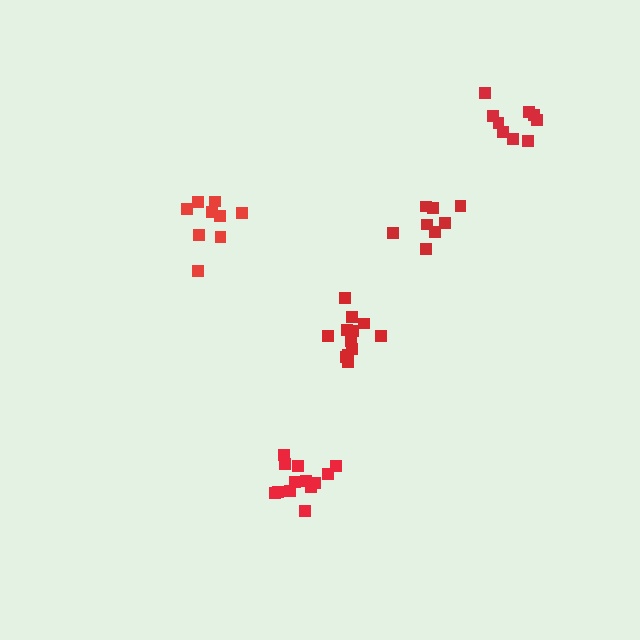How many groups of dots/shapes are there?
There are 5 groups.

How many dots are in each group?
Group 1: 8 dots, Group 2: 12 dots, Group 3: 9 dots, Group 4: 13 dots, Group 5: 9 dots (51 total).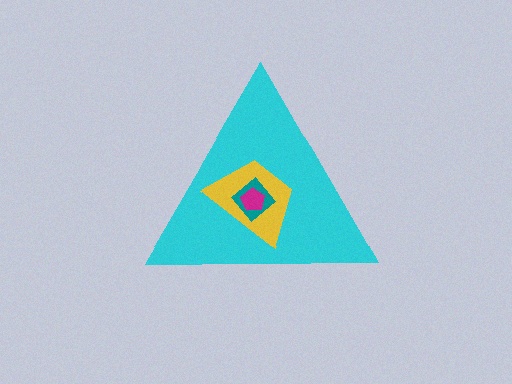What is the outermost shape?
The cyan triangle.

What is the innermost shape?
The magenta pentagon.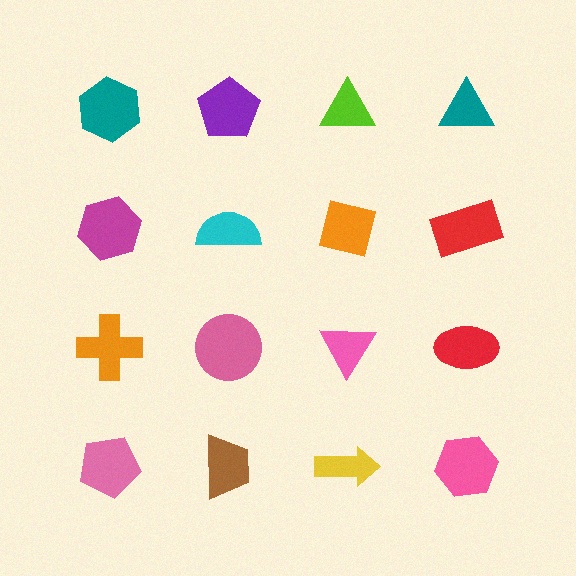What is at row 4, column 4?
A pink hexagon.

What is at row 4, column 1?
A pink pentagon.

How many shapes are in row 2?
4 shapes.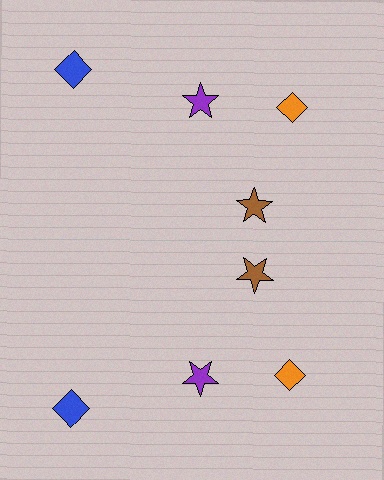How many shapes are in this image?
There are 8 shapes in this image.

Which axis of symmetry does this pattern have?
The pattern has a horizontal axis of symmetry running through the center of the image.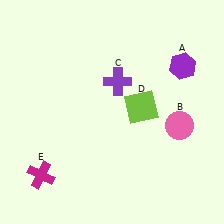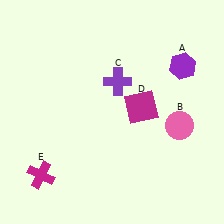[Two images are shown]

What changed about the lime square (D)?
In Image 1, D is lime. In Image 2, it changed to magenta.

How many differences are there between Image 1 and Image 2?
There is 1 difference between the two images.